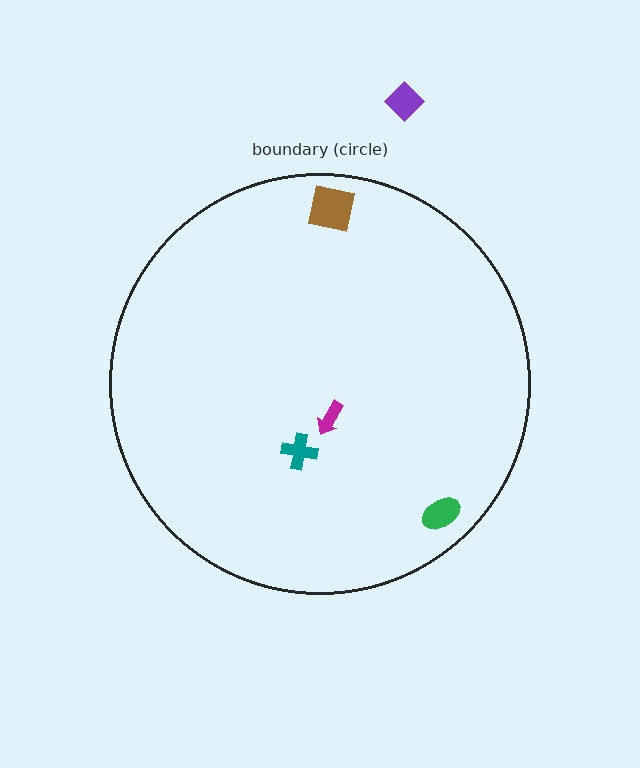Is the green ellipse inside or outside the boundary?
Inside.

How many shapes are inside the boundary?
4 inside, 1 outside.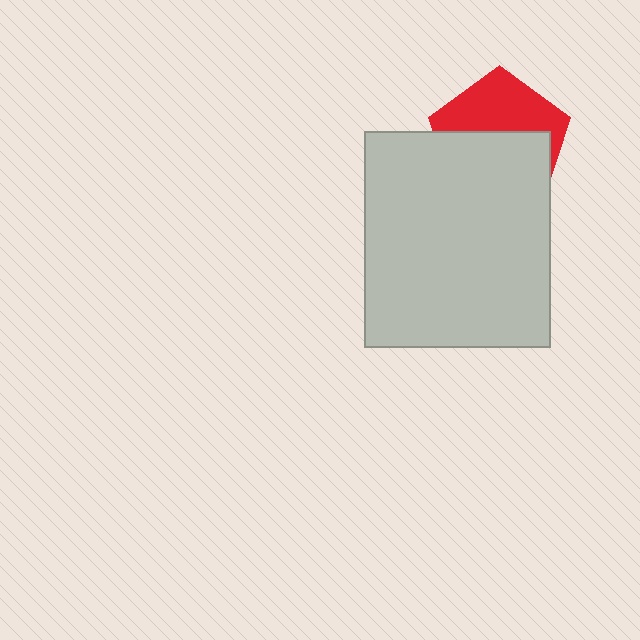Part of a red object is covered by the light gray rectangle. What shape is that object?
It is a pentagon.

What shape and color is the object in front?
The object in front is a light gray rectangle.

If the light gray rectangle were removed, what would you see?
You would see the complete red pentagon.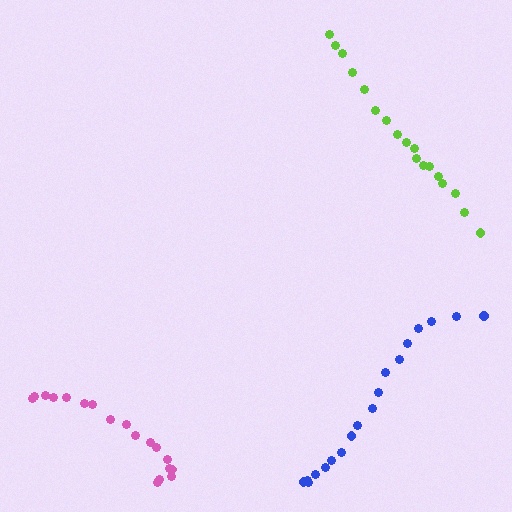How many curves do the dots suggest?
There are 3 distinct paths.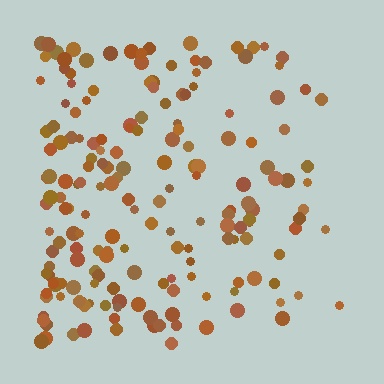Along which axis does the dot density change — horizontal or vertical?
Horizontal.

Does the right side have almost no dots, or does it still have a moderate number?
Still a moderate number, just noticeably fewer than the left.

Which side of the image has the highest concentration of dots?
The left.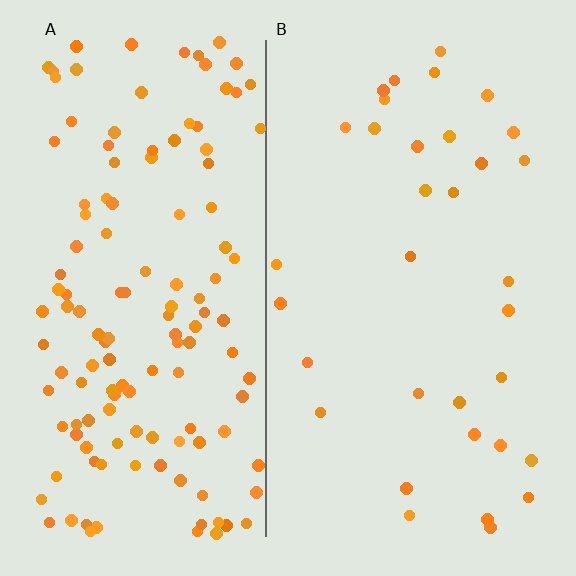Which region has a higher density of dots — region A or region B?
A (the left).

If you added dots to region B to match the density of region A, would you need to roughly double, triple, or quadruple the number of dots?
Approximately quadruple.